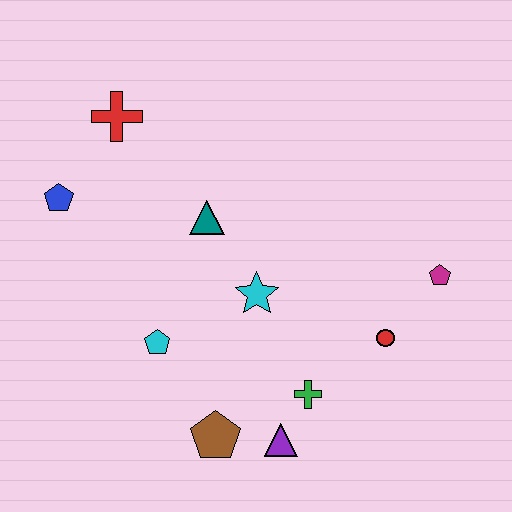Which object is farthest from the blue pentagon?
The magenta pentagon is farthest from the blue pentagon.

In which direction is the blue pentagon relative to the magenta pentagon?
The blue pentagon is to the left of the magenta pentagon.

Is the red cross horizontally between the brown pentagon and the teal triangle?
No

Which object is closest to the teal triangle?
The cyan star is closest to the teal triangle.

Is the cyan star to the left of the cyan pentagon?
No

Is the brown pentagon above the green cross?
No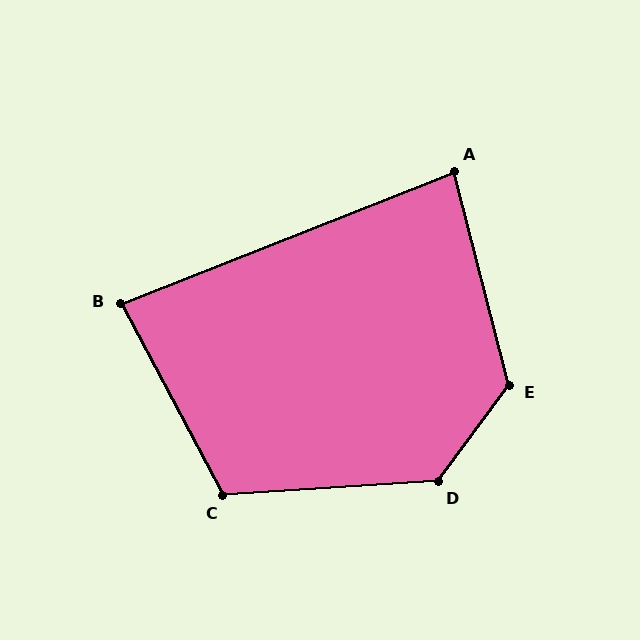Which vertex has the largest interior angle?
D, at approximately 130 degrees.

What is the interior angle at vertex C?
Approximately 114 degrees (obtuse).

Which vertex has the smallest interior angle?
A, at approximately 83 degrees.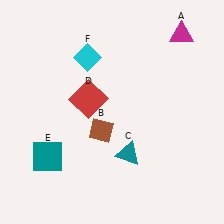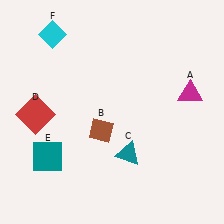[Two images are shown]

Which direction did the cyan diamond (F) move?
The cyan diamond (F) moved left.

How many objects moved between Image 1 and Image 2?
3 objects moved between the two images.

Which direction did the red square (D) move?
The red square (D) moved left.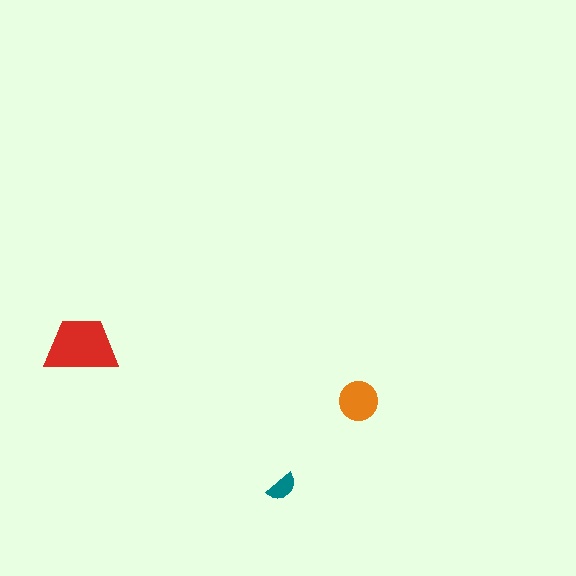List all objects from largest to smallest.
The red trapezoid, the orange circle, the teal semicircle.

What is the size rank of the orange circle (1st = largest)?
2nd.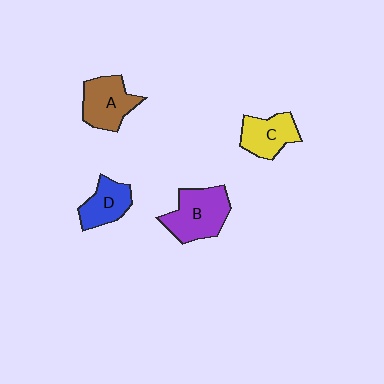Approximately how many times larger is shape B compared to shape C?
Approximately 1.4 times.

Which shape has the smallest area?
Shape D (blue).